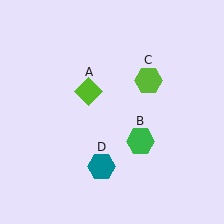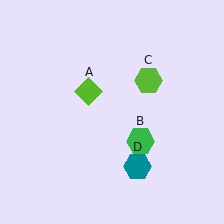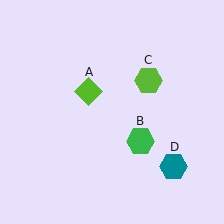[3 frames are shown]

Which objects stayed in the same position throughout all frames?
Lime diamond (object A) and green hexagon (object B) and lime hexagon (object C) remained stationary.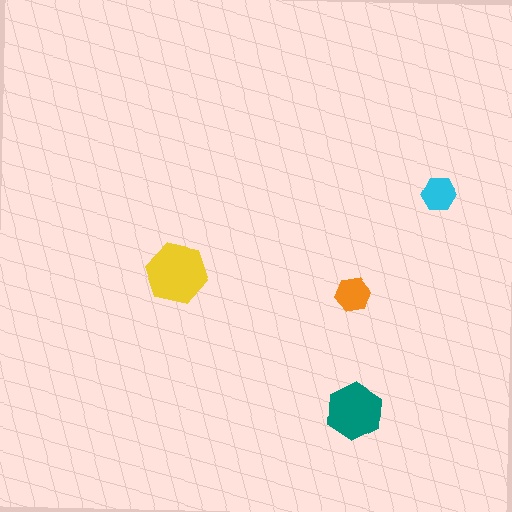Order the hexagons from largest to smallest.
the yellow one, the teal one, the orange one, the cyan one.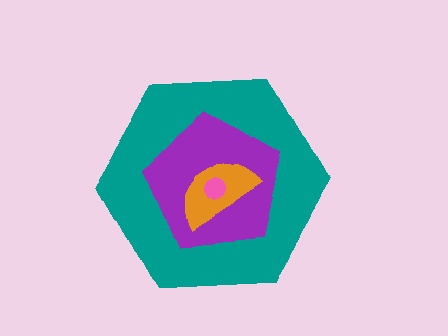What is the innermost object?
The pink circle.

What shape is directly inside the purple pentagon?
The orange semicircle.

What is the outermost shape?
The teal hexagon.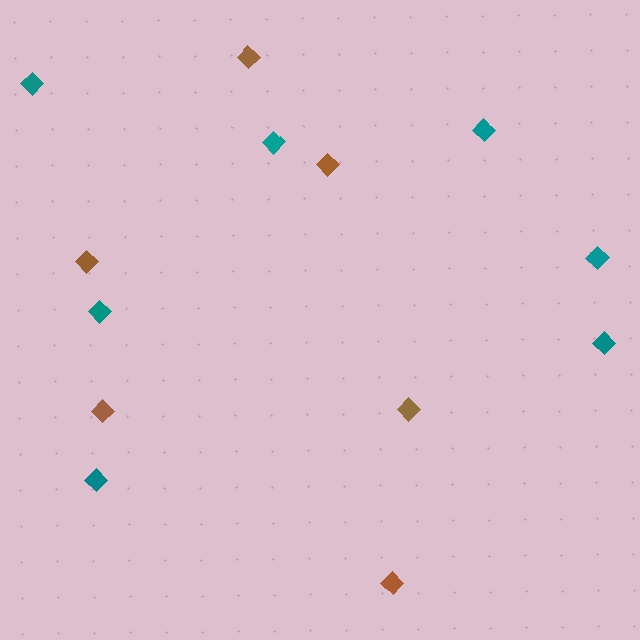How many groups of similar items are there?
There are 2 groups: one group of teal diamonds (7) and one group of brown diamonds (6).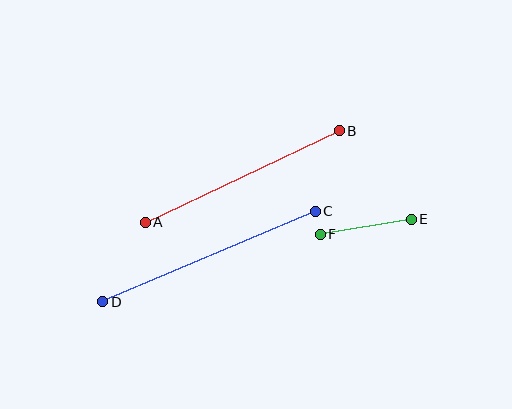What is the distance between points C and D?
The distance is approximately 231 pixels.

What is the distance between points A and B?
The distance is approximately 215 pixels.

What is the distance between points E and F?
The distance is approximately 92 pixels.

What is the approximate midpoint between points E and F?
The midpoint is at approximately (366, 227) pixels.